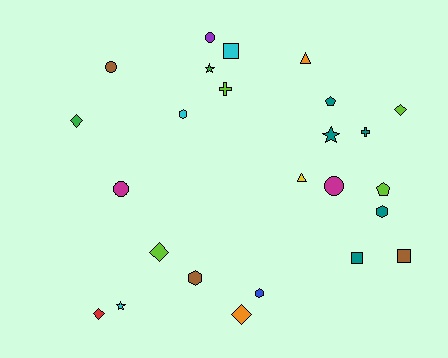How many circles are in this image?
There are 4 circles.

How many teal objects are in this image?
There are 5 teal objects.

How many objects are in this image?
There are 25 objects.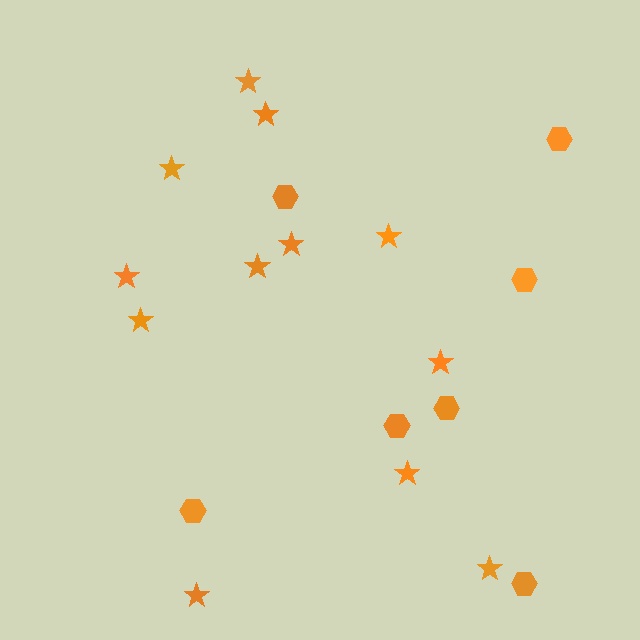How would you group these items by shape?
There are 2 groups: one group of stars (12) and one group of hexagons (7).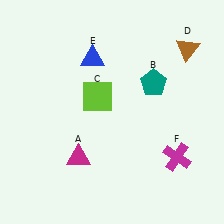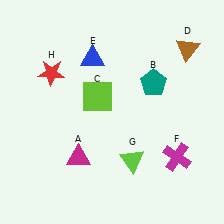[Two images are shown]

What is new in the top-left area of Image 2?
A red star (H) was added in the top-left area of Image 2.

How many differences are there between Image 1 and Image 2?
There are 2 differences between the two images.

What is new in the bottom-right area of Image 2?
A lime triangle (G) was added in the bottom-right area of Image 2.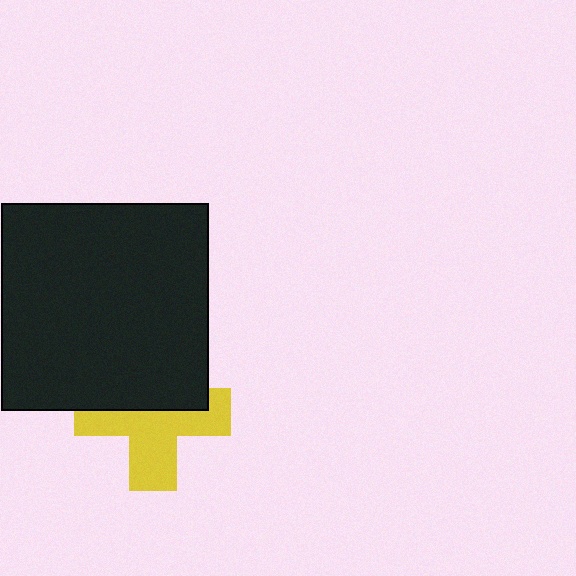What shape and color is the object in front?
The object in front is a black square.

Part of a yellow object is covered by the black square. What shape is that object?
It is a cross.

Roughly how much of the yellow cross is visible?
About half of it is visible (roughly 54%).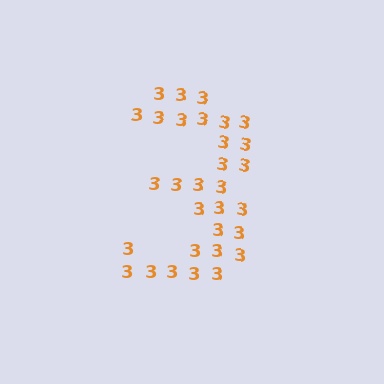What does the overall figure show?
The overall figure shows the digit 3.